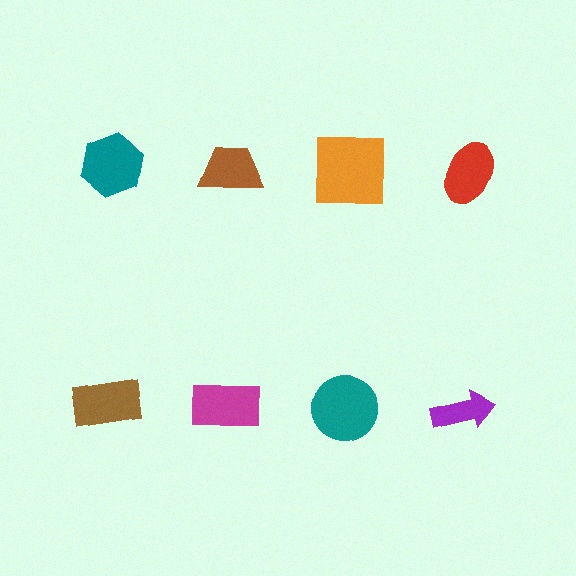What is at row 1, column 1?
A teal hexagon.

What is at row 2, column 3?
A teal circle.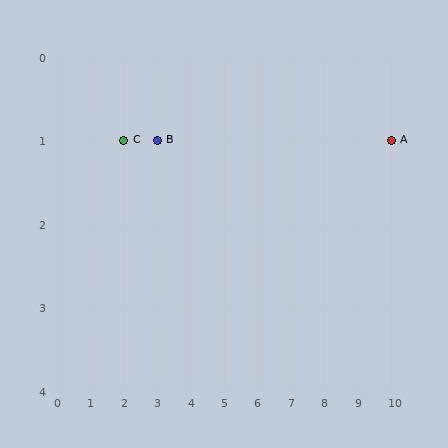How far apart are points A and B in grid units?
Points A and B are 7 columns apart.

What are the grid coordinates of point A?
Point A is at grid coordinates (10, 1).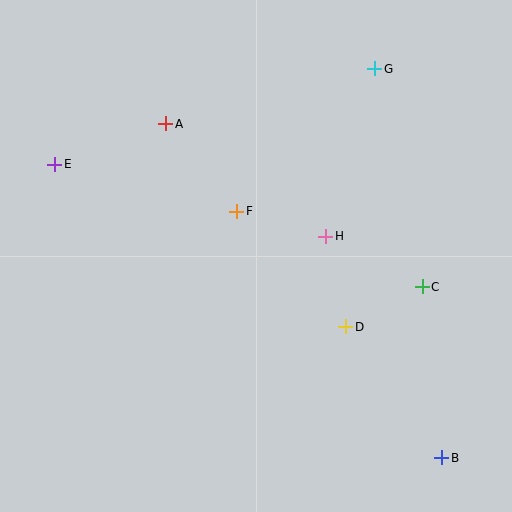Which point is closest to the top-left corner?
Point E is closest to the top-left corner.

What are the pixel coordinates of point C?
Point C is at (422, 287).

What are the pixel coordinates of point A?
Point A is at (166, 124).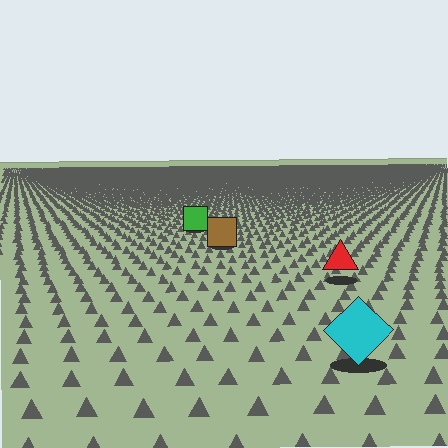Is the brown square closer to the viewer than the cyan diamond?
No. The cyan diamond is closer — you can tell from the texture gradient: the ground texture is coarser near it.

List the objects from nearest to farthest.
From nearest to farthest: the cyan diamond, the red triangle, the brown square, the green square.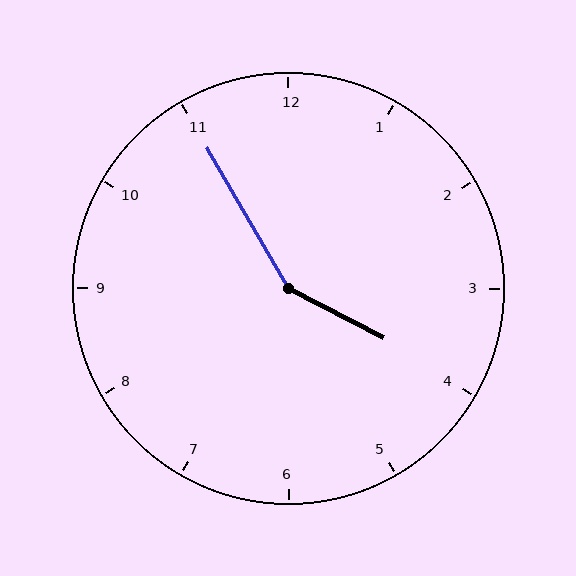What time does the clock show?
3:55.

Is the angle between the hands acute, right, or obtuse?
It is obtuse.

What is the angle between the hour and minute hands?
Approximately 148 degrees.